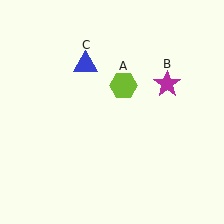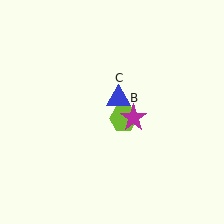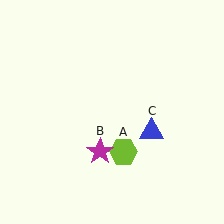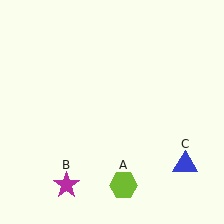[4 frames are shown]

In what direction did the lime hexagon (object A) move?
The lime hexagon (object A) moved down.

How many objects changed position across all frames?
3 objects changed position: lime hexagon (object A), magenta star (object B), blue triangle (object C).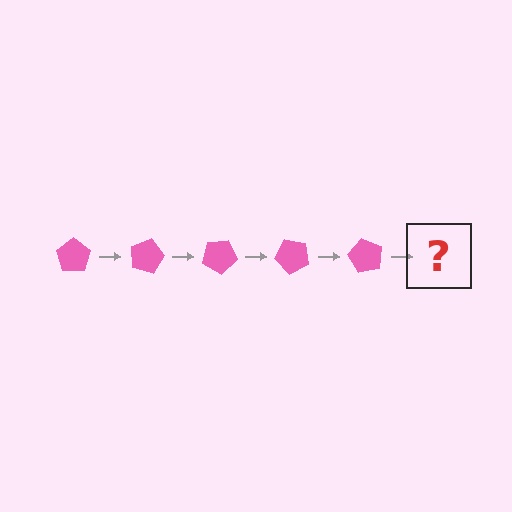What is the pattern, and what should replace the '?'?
The pattern is that the pentagon rotates 15 degrees each step. The '?' should be a pink pentagon rotated 75 degrees.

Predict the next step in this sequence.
The next step is a pink pentagon rotated 75 degrees.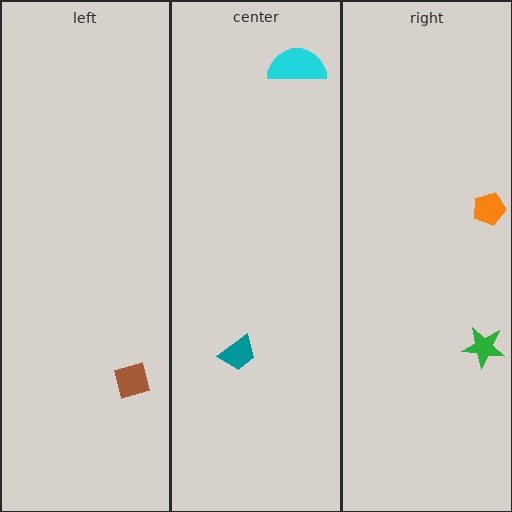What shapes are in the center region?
The cyan semicircle, the teal trapezoid.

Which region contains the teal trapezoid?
The center region.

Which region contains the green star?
The right region.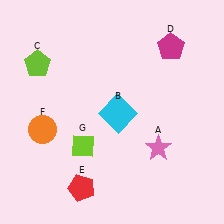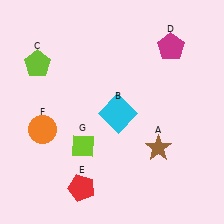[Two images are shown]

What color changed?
The star (A) changed from pink in Image 1 to brown in Image 2.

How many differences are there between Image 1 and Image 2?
There is 1 difference between the two images.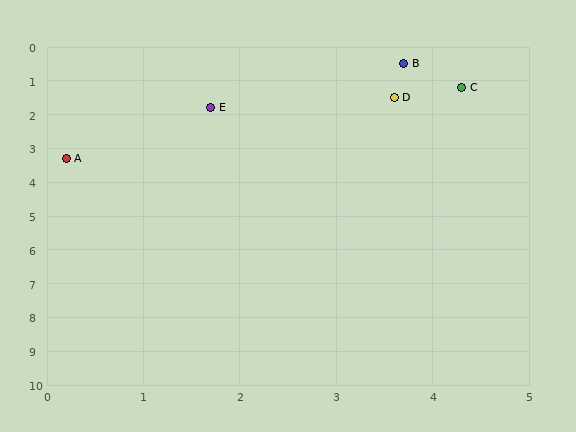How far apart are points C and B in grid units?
Points C and B are about 0.9 grid units apart.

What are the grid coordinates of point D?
Point D is at approximately (3.6, 1.5).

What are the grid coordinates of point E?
Point E is at approximately (1.7, 1.8).